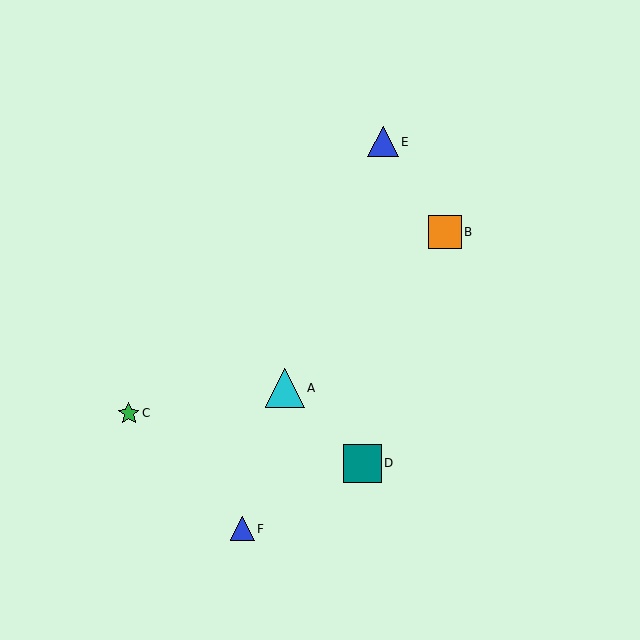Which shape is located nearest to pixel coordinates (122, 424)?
The green star (labeled C) at (129, 413) is nearest to that location.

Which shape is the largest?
The cyan triangle (labeled A) is the largest.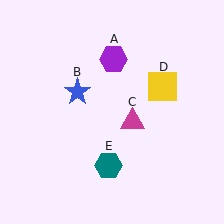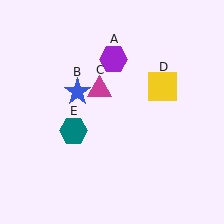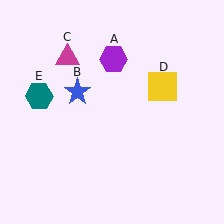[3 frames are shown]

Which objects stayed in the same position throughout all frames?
Purple hexagon (object A) and blue star (object B) and yellow square (object D) remained stationary.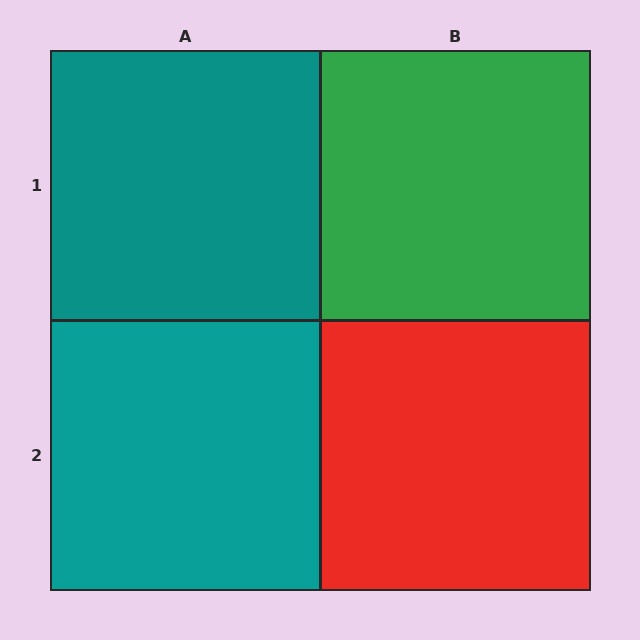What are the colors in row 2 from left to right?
Teal, red.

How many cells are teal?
2 cells are teal.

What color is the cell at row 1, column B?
Green.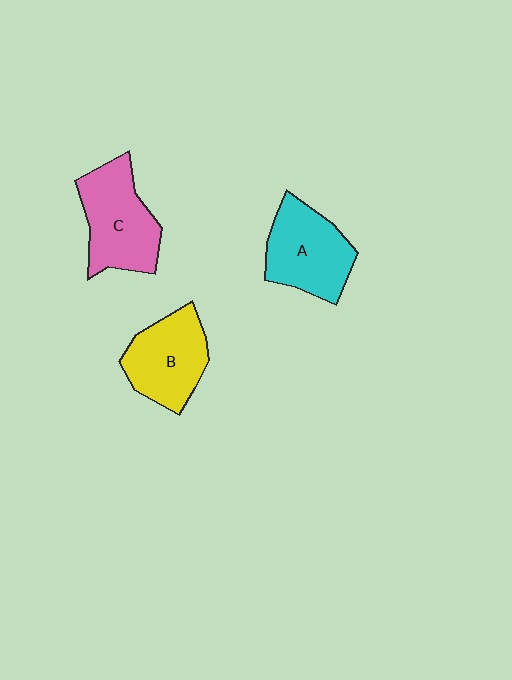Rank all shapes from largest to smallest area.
From largest to smallest: C (pink), A (cyan), B (yellow).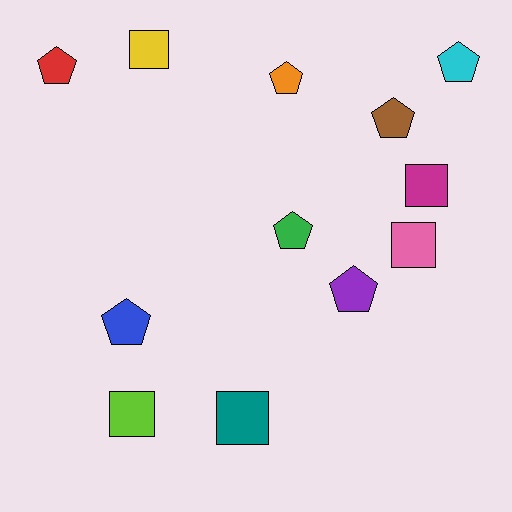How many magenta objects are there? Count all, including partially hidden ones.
There is 1 magenta object.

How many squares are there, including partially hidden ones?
There are 5 squares.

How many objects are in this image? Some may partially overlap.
There are 12 objects.